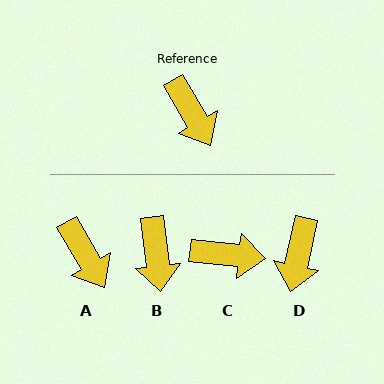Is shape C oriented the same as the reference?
No, it is off by about 54 degrees.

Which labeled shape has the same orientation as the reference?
A.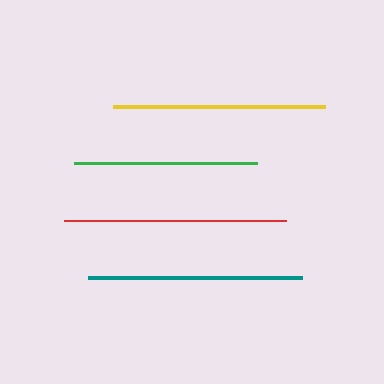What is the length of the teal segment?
The teal segment is approximately 213 pixels long.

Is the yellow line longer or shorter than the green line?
The yellow line is longer than the green line.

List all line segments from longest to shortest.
From longest to shortest: red, teal, yellow, green.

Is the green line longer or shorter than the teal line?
The teal line is longer than the green line.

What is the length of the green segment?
The green segment is approximately 183 pixels long.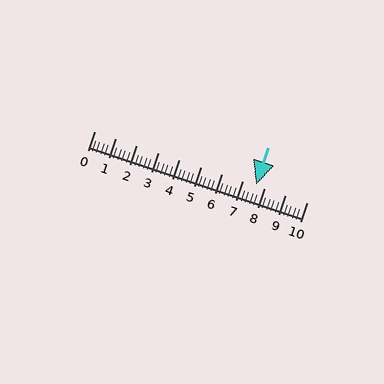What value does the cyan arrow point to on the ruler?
The cyan arrow points to approximately 7.6.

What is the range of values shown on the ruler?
The ruler shows values from 0 to 10.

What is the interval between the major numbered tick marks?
The major tick marks are spaced 1 units apart.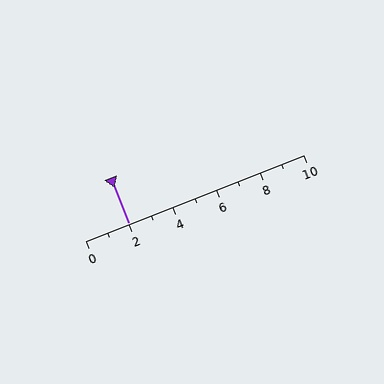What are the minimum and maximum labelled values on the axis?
The axis runs from 0 to 10.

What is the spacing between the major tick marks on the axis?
The major ticks are spaced 2 apart.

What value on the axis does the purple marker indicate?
The marker indicates approximately 2.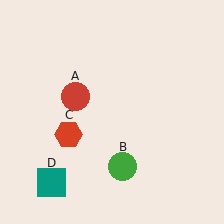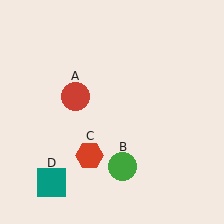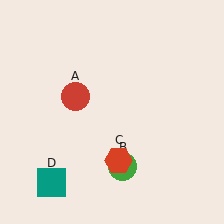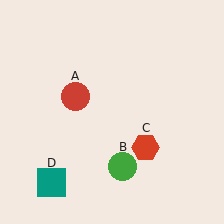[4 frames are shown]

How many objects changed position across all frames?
1 object changed position: red hexagon (object C).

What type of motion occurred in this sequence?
The red hexagon (object C) rotated counterclockwise around the center of the scene.